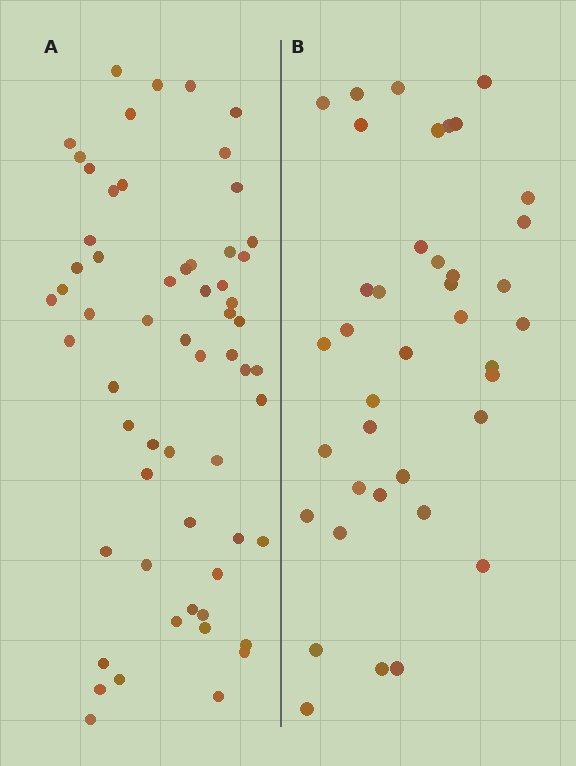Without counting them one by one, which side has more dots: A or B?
Region A (the left region) has more dots.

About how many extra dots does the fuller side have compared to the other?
Region A has approximately 20 more dots than region B.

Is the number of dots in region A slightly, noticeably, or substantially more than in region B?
Region A has substantially more. The ratio is roughly 1.5 to 1.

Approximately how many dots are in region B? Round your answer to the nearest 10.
About 40 dots. (The exact count is 39, which rounds to 40.)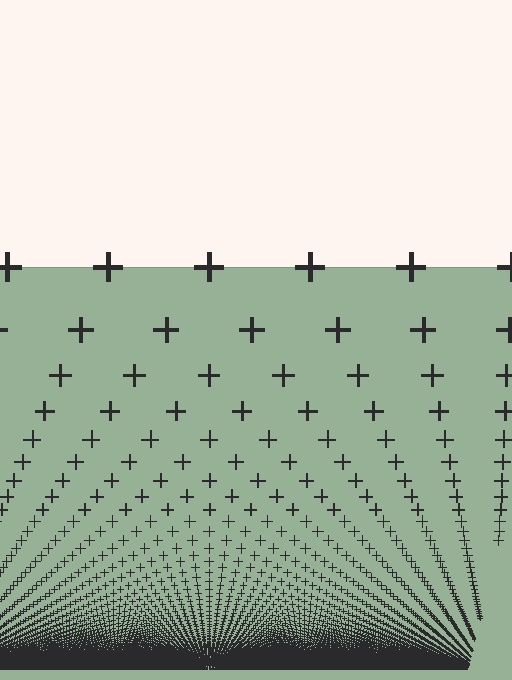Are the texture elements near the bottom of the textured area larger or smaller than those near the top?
Smaller. The gradient is inverted — elements near the bottom are smaller and denser.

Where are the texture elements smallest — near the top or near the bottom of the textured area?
Near the bottom.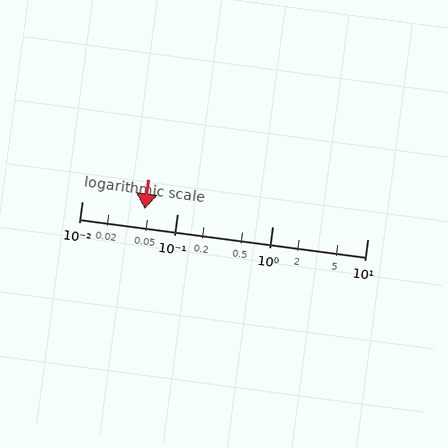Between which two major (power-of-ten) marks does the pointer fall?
The pointer is between 0.01 and 0.1.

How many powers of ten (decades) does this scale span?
The scale spans 3 decades, from 0.01 to 10.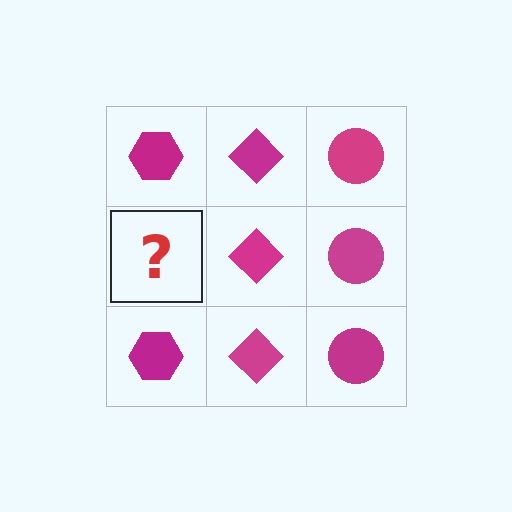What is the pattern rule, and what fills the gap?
The rule is that each column has a consistent shape. The gap should be filled with a magenta hexagon.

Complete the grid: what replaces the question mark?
The question mark should be replaced with a magenta hexagon.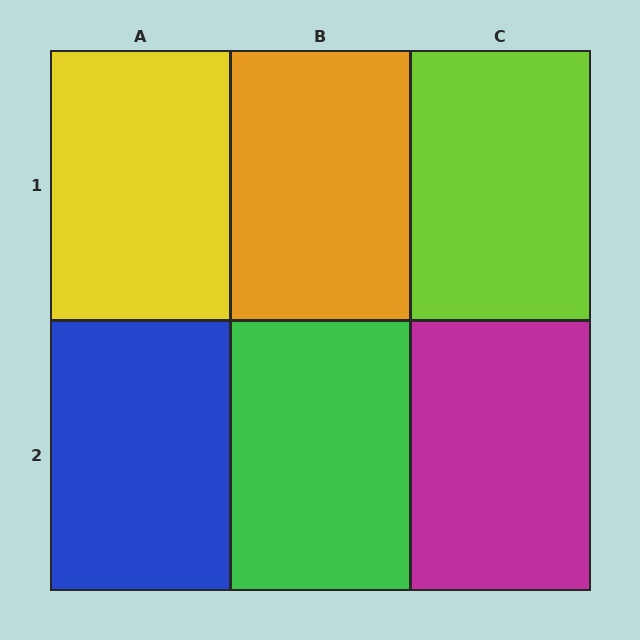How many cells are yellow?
1 cell is yellow.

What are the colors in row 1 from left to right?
Yellow, orange, lime.